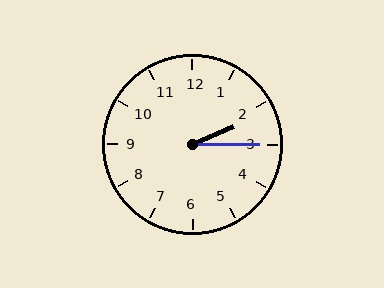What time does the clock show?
2:15.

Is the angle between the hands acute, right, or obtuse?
It is acute.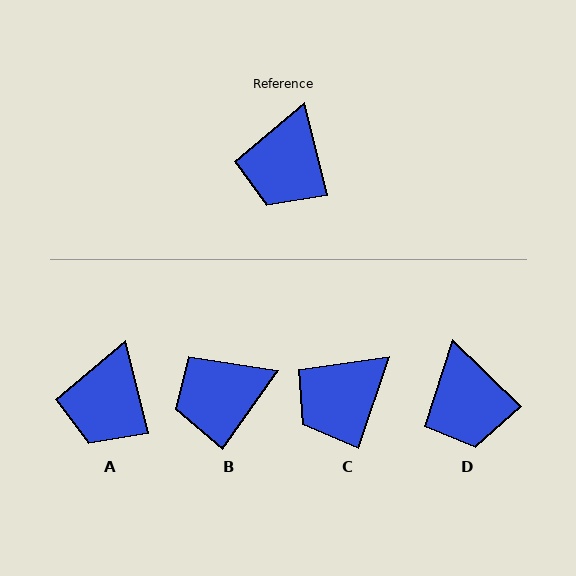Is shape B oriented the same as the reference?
No, it is off by about 49 degrees.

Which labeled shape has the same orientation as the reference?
A.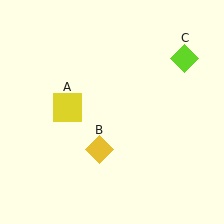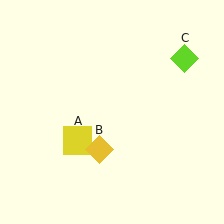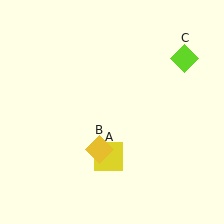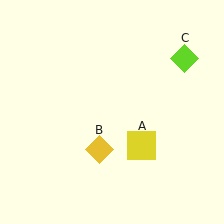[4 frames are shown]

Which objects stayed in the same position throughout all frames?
Yellow diamond (object B) and lime diamond (object C) remained stationary.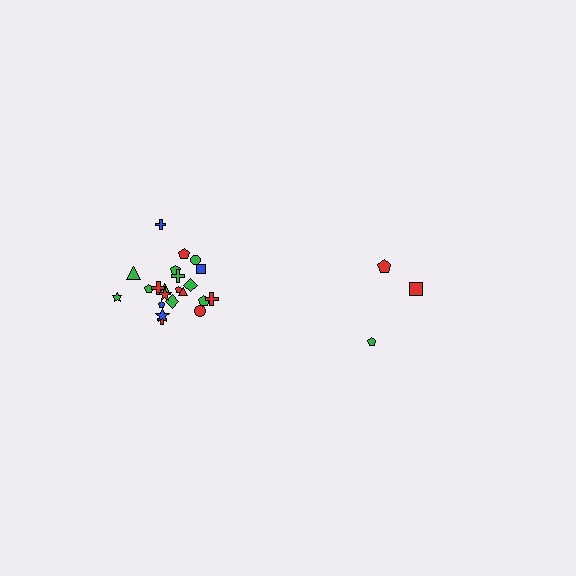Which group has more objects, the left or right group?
The left group.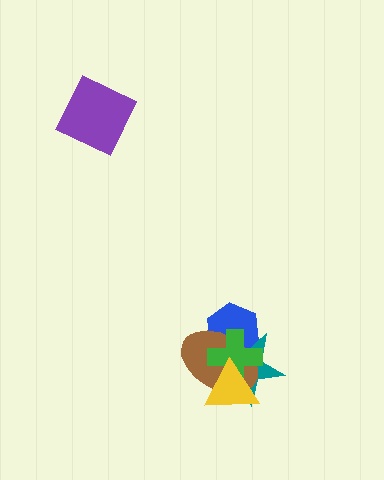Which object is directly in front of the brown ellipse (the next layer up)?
The green cross is directly in front of the brown ellipse.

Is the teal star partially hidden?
Yes, it is partially covered by another shape.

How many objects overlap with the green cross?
4 objects overlap with the green cross.